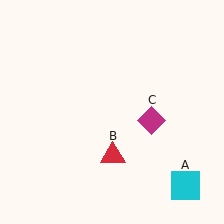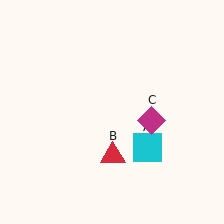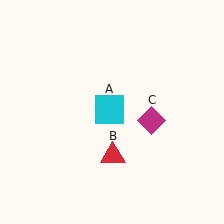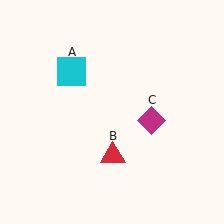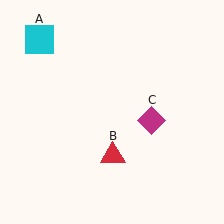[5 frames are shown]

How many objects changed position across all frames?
1 object changed position: cyan square (object A).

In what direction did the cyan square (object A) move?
The cyan square (object A) moved up and to the left.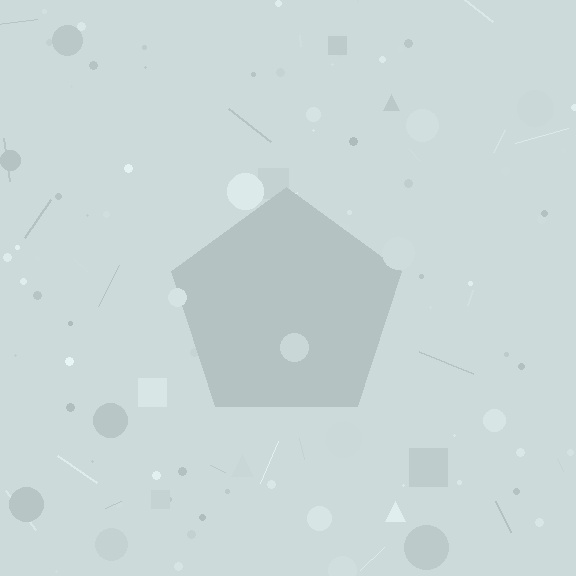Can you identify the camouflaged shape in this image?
The camouflaged shape is a pentagon.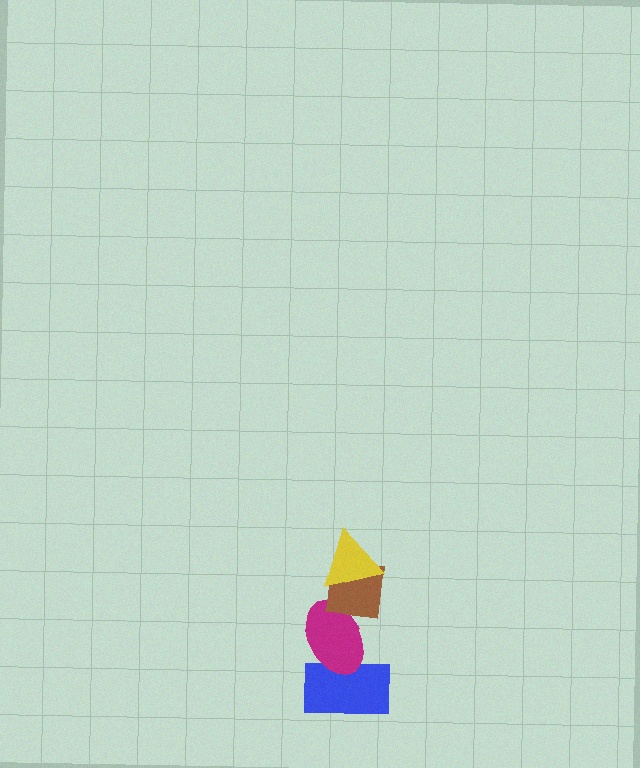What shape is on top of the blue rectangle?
The magenta ellipse is on top of the blue rectangle.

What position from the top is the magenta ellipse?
The magenta ellipse is 3rd from the top.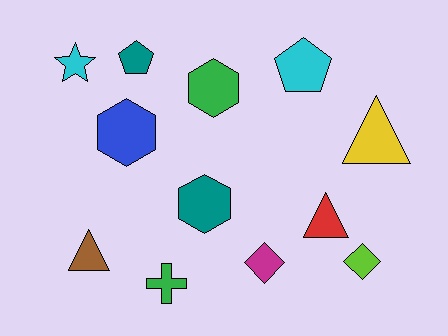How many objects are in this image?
There are 12 objects.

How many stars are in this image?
There is 1 star.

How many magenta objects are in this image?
There is 1 magenta object.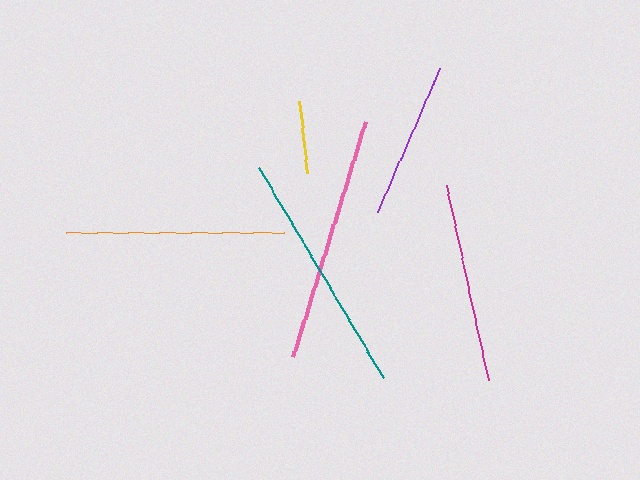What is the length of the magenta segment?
The magenta segment is approximately 199 pixels long.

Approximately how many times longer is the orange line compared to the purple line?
The orange line is approximately 1.4 times the length of the purple line.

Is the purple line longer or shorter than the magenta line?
The magenta line is longer than the purple line.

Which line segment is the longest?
The pink line is the longest at approximately 246 pixels.